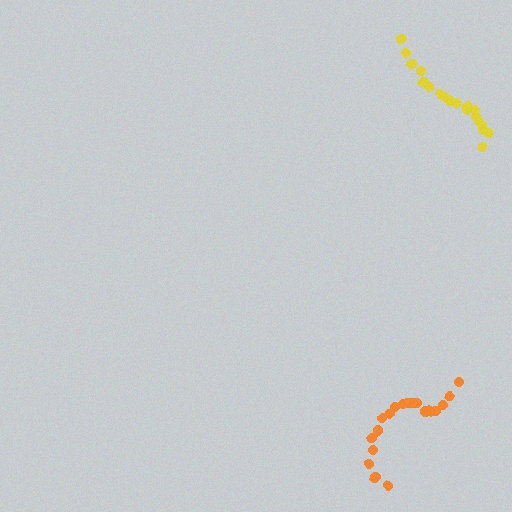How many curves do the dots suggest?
There are 2 distinct paths.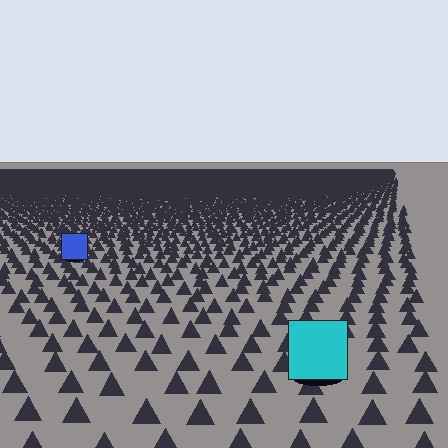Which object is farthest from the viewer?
The blue square is farthest from the viewer. It appears smaller and the ground texture around it is denser.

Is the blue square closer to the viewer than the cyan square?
No. The cyan square is closer — you can tell from the texture gradient: the ground texture is coarser near it.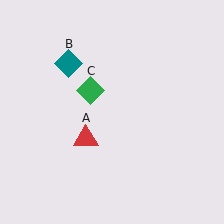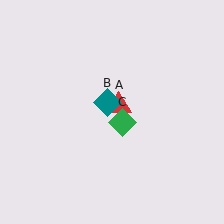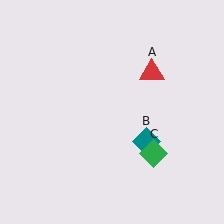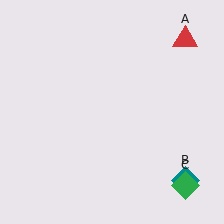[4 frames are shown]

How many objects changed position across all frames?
3 objects changed position: red triangle (object A), teal diamond (object B), green diamond (object C).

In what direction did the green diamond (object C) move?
The green diamond (object C) moved down and to the right.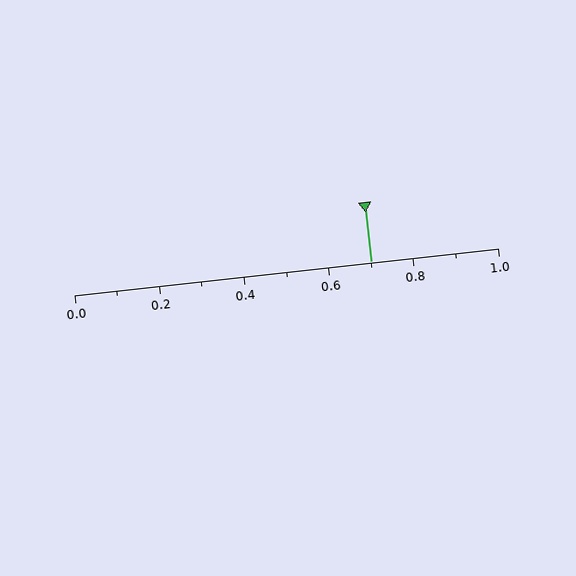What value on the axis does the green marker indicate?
The marker indicates approximately 0.7.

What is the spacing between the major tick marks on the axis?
The major ticks are spaced 0.2 apart.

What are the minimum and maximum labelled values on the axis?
The axis runs from 0.0 to 1.0.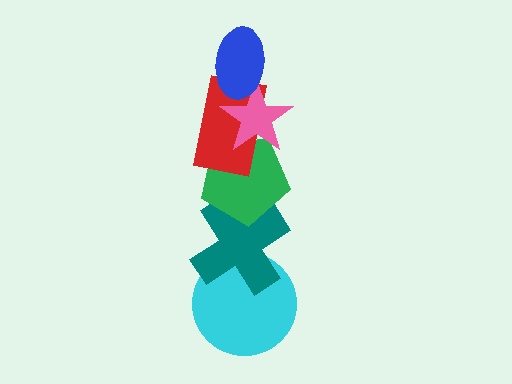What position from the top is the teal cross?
The teal cross is 5th from the top.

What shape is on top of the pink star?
The blue ellipse is on top of the pink star.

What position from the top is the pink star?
The pink star is 2nd from the top.